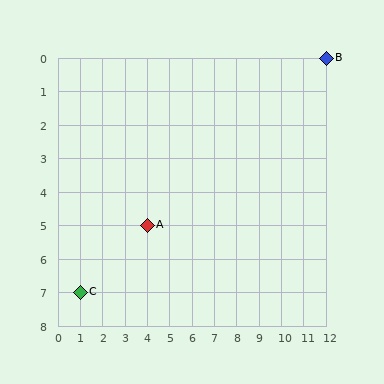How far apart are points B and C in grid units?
Points B and C are 11 columns and 7 rows apart (about 13.0 grid units diagonally).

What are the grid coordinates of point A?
Point A is at grid coordinates (4, 5).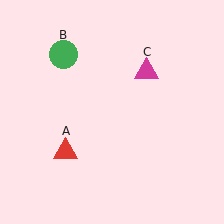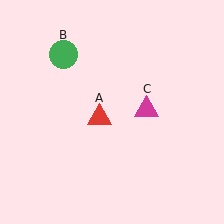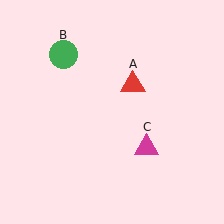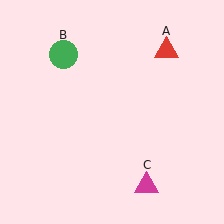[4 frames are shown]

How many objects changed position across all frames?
2 objects changed position: red triangle (object A), magenta triangle (object C).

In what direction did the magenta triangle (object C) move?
The magenta triangle (object C) moved down.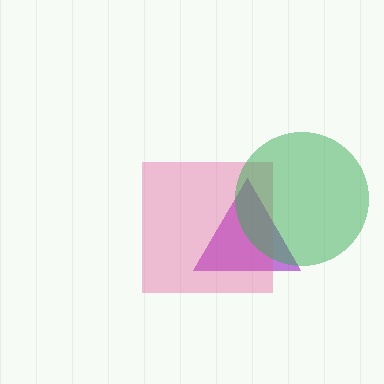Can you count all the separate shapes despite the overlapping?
Yes, there are 3 separate shapes.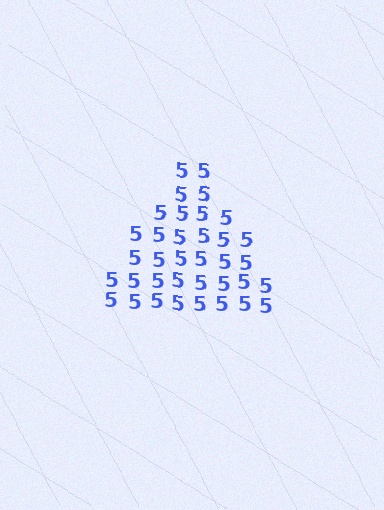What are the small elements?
The small elements are digit 5's.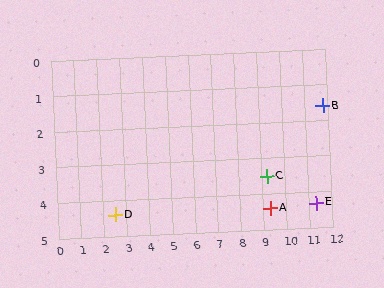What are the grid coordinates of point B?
Point B is at approximately (11.8, 1.6).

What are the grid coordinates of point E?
Point E is at approximately (11.3, 4.3).